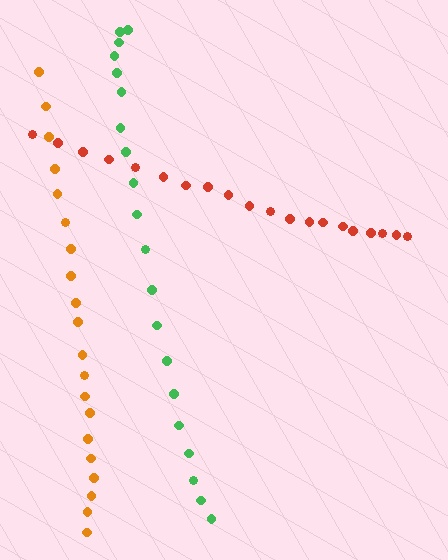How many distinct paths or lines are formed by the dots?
There are 3 distinct paths.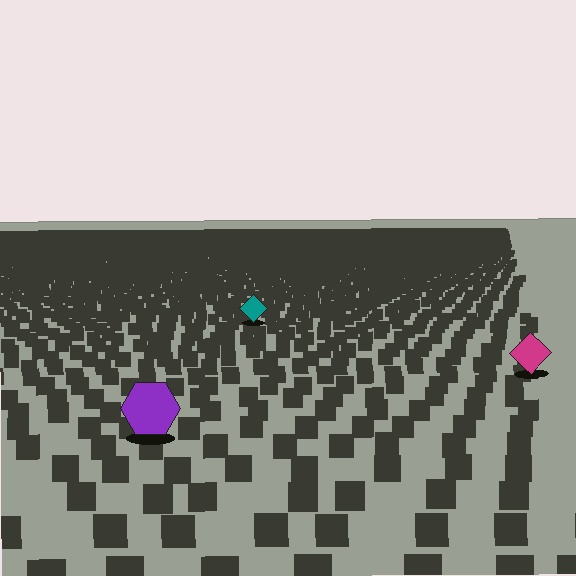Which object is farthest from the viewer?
The teal diamond is farthest from the viewer. It appears smaller and the ground texture around it is denser.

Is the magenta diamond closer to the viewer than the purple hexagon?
No. The purple hexagon is closer — you can tell from the texture gradient: the ground texture is coarser near it.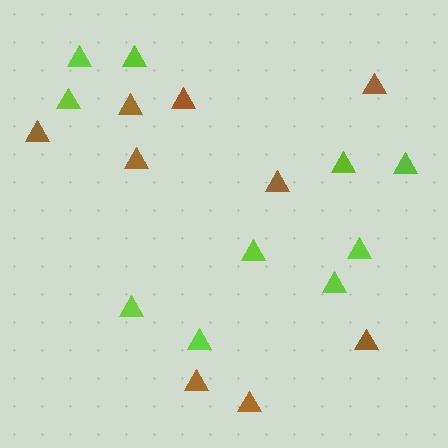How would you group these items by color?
There are 2 groups: one group of lime triangles (10) and one group of brown triangles (9).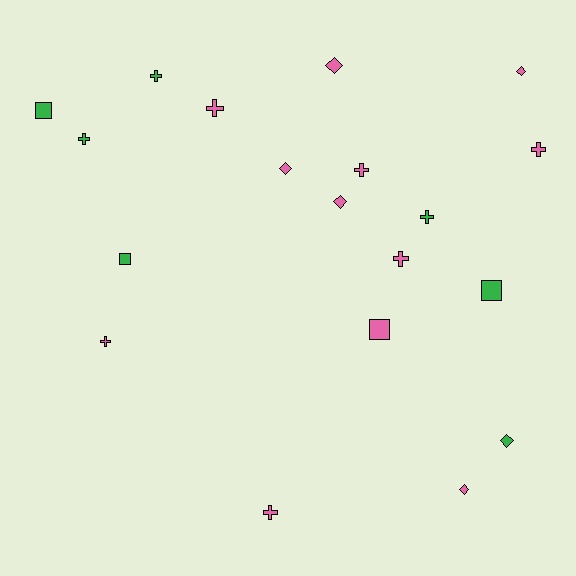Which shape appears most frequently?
Cross, with 9 objects.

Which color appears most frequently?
Pink, with 12 objects.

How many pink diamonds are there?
There are 5 pink diamonds.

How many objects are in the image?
There are 19 objects.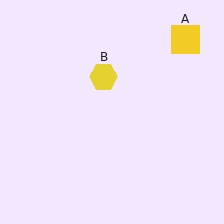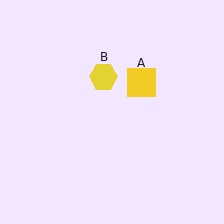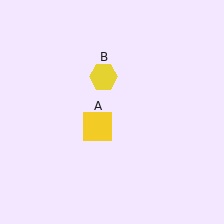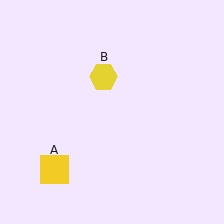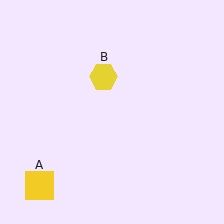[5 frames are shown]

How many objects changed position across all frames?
1 object changed position: yellow square (object A).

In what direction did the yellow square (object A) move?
The yellow square (object A) moved down and to the left.